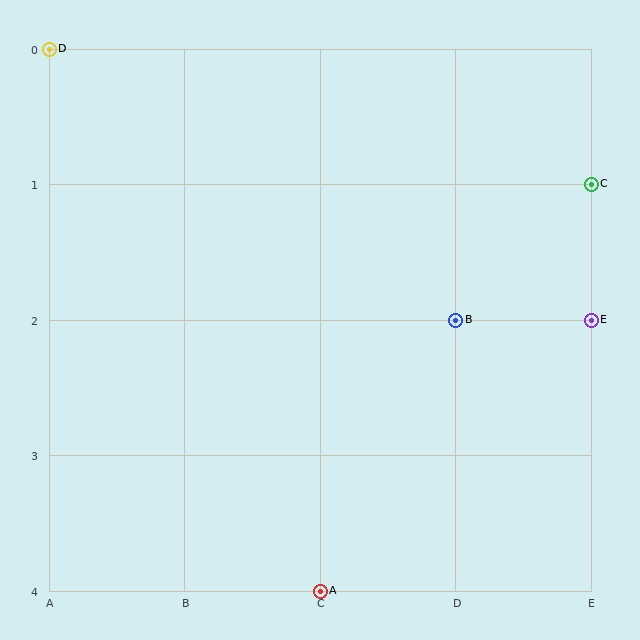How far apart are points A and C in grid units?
Points A and C are 2 columns and 3 rows apart (about 3.6 grid units diagonally).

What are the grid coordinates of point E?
Point E is at grid coordinates (E, 2).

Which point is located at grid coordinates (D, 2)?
Point B is at (D, 2).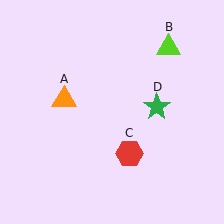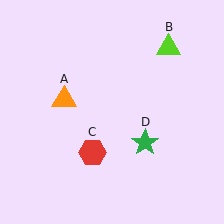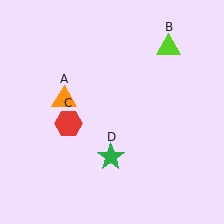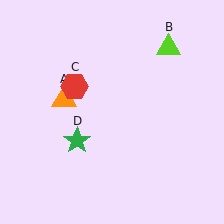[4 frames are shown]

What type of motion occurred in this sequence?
The red hexagon (object C), green star (object D) rotated clockwise around the center of the scene.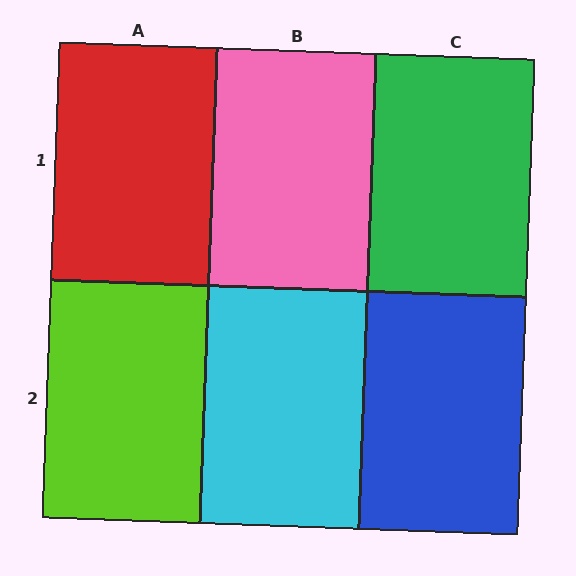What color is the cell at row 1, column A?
Red.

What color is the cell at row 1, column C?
Green.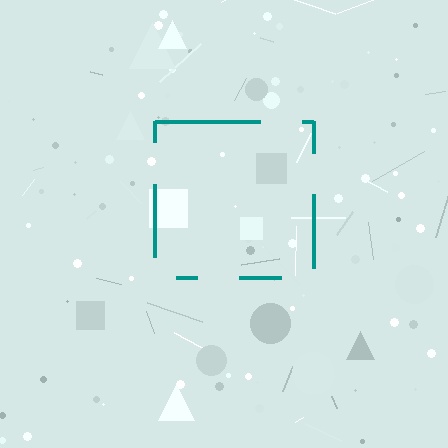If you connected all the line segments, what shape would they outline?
They would outline a square.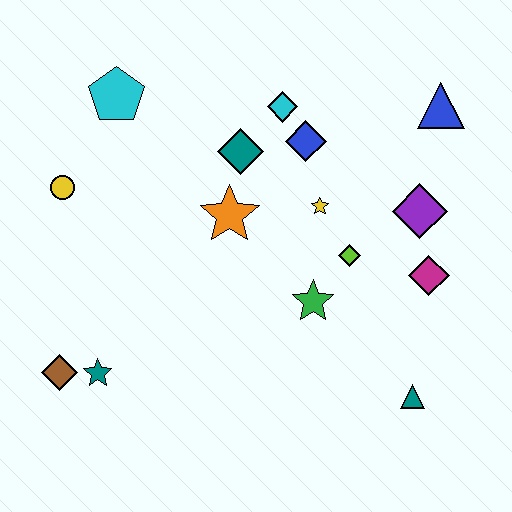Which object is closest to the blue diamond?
The cyan diamond is closest to the blue diamond.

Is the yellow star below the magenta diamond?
No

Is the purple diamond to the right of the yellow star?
Yes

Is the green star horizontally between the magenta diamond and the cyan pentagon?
Yes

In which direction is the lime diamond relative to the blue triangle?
The lime diamond is below the blue triangle.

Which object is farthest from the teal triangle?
The cyan pentagon is farthest from the teal triangle.